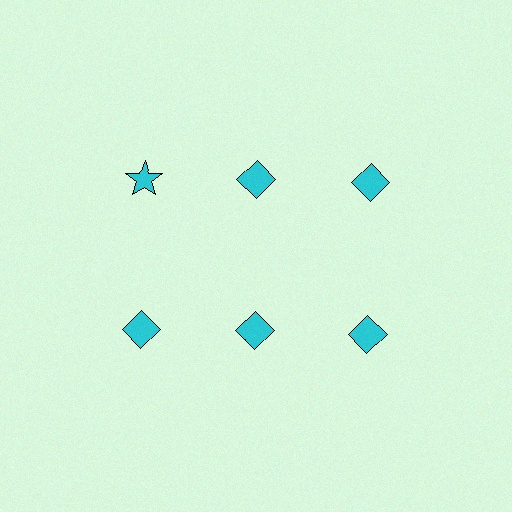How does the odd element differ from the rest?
It has a different shape: star instead of diamond.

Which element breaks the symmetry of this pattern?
The cyan star in the top row, leftmost column breaks the symmetry. All other shapes are cyan diamonds.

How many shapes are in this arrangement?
There are 6 shapes arranged in a grid pattern.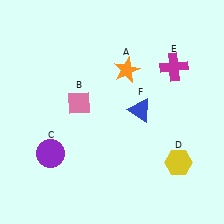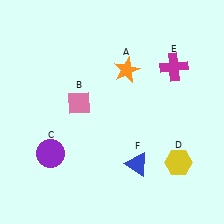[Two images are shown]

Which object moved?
The blue triangle (F) moved down.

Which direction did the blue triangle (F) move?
The blue triangle (F) moved down.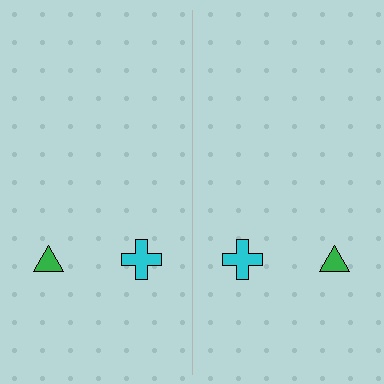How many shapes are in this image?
There are 4 shapes in this image.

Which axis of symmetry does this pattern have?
The pattern has a vertical axis of symmetry running through the center of the image.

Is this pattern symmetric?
Yes, this pattern has bilateral (reflection) symmetry.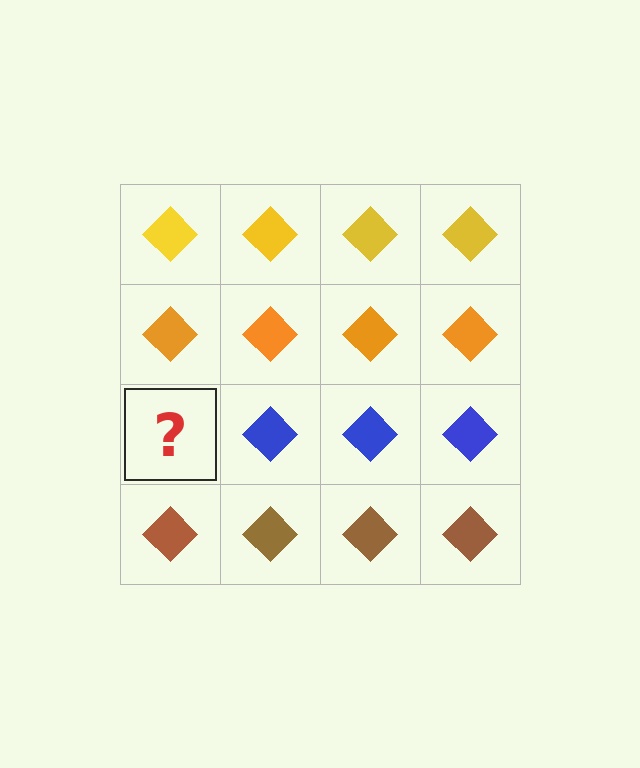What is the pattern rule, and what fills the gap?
The rule is that each row has a consistent color. The gap should be filled with a blue diamond.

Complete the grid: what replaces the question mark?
The question mark should be replaced with a blue diamond.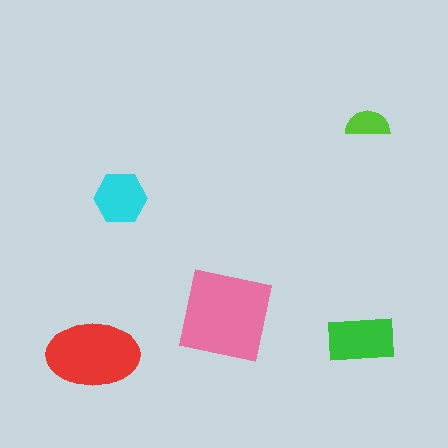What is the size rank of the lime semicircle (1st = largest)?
5th.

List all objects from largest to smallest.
The pink square, the red ellipse, the green rectangle, the cyan hexagon, the lime semicircle.